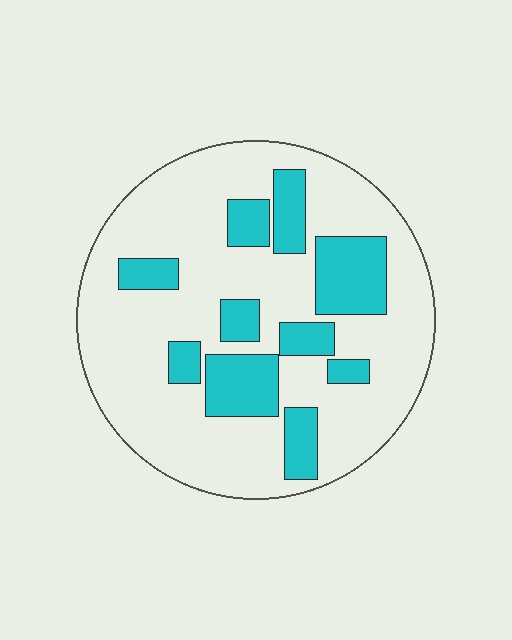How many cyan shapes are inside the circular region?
10.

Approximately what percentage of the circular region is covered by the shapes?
Approximately 25%.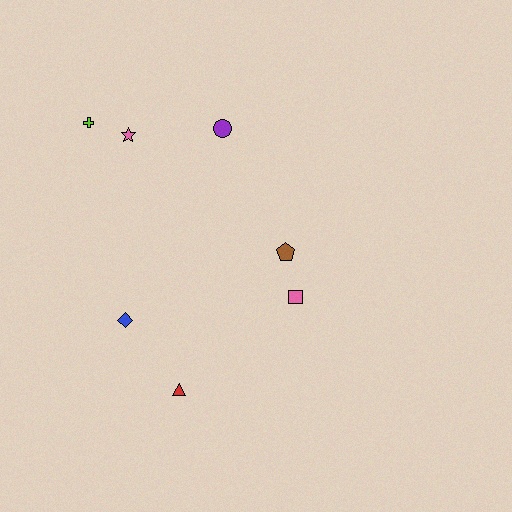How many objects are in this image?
There are 7 objects.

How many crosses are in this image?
There is 1 cross.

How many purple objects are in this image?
There is 1 purple object.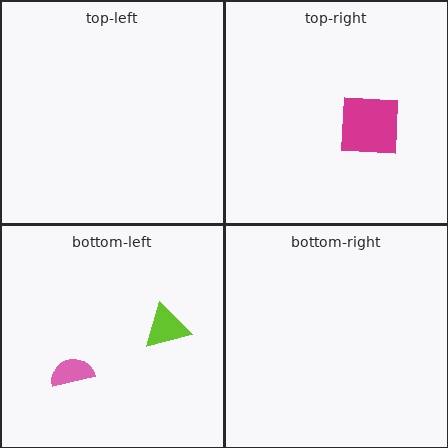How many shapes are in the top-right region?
1.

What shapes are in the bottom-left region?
The lime triangle, the pink semicircle.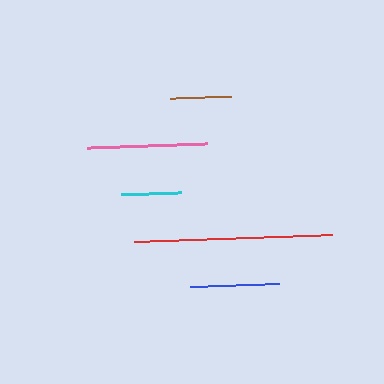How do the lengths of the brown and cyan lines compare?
The brown and cyan lines are approximately the same length.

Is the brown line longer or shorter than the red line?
The red line is longer than the brown line.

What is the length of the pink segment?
The pink segment is approximately 120 pixels long.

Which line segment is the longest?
The red line is the longest at approximately 198 pixels.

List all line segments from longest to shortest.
From longest to shortest: red, pink, blue, brown, cyan.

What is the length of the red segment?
The red segment is approximately 198 pixels long.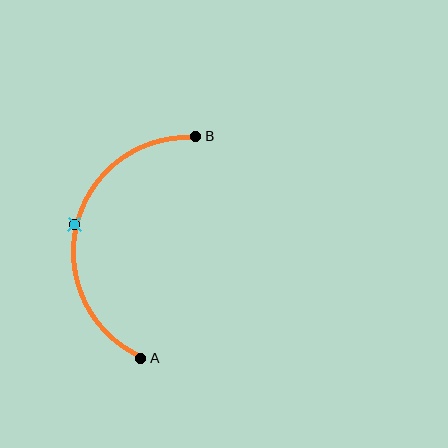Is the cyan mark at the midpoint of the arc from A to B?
Yes. The cyan mark lies on the arc at equal arc-length from both A and B — it is the arc midpoint.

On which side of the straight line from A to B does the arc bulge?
The arc bulges to the left of the straight line connecting A and B.